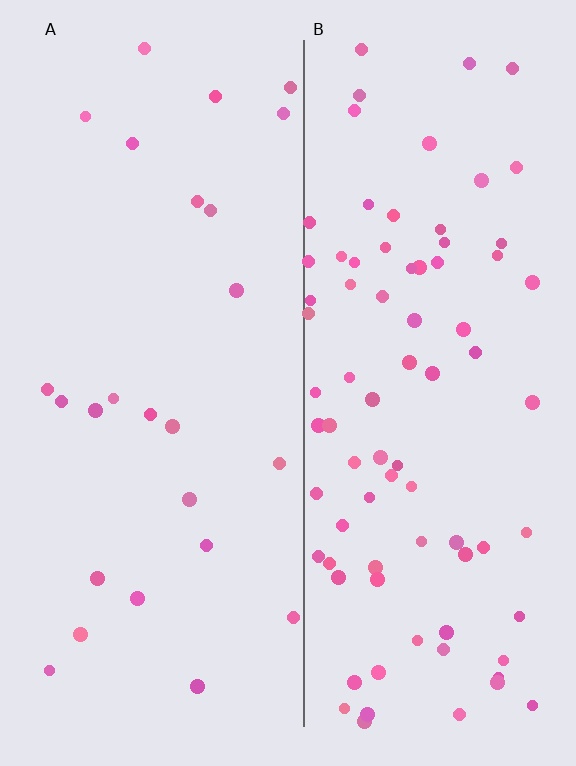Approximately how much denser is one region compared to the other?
Approximately 3.3× — region B over region A.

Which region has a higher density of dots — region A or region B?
B (the right).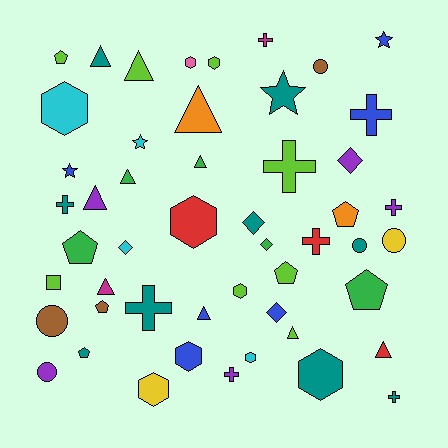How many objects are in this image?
There are 50 objects.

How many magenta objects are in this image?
There are 2 magenta objects.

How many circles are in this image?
There are 5 circles.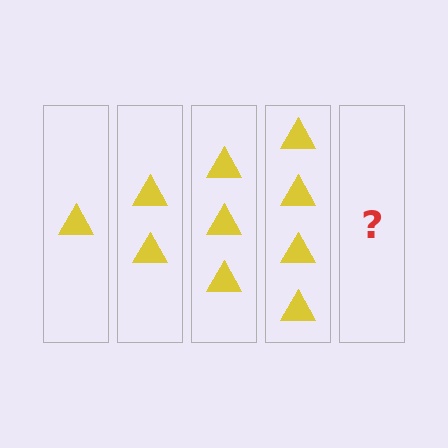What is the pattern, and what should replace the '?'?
The pattern is that each step adds one more triangle. The '?' should be 5 triangles.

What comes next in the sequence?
The next element should be 5 triangles.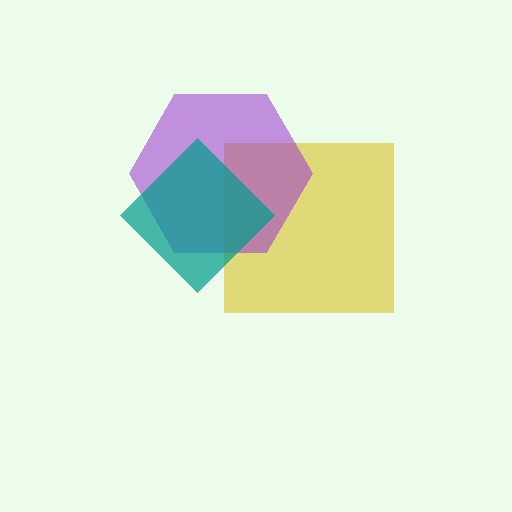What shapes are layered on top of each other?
The layered shapes are: a yellow square, a purple hexagon, a teal diamond.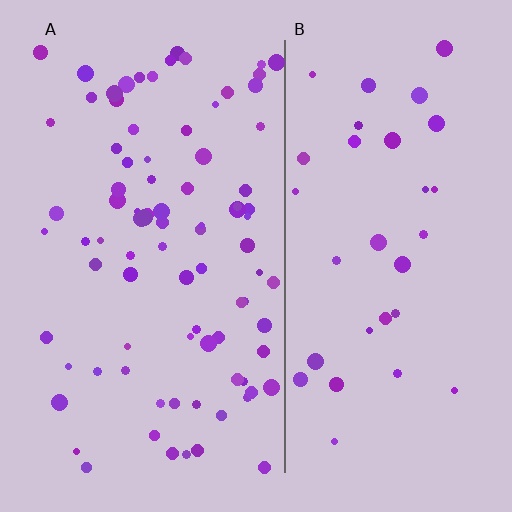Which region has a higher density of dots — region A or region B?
A (the left).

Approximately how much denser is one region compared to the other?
Approximately 2.6× — region A over region B.